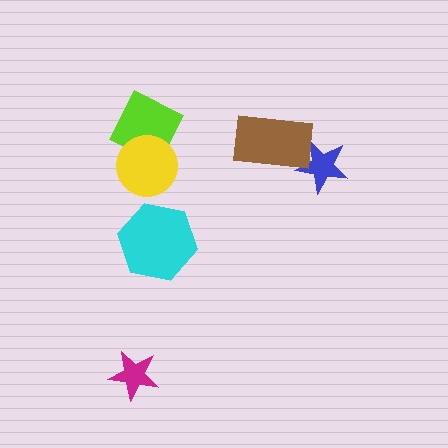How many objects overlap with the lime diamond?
1 object overlaps with the lime diamond.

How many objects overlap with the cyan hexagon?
0 objects overlap with the cyan hexagon.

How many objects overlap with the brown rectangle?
1 object overlaps with the brown rectangle.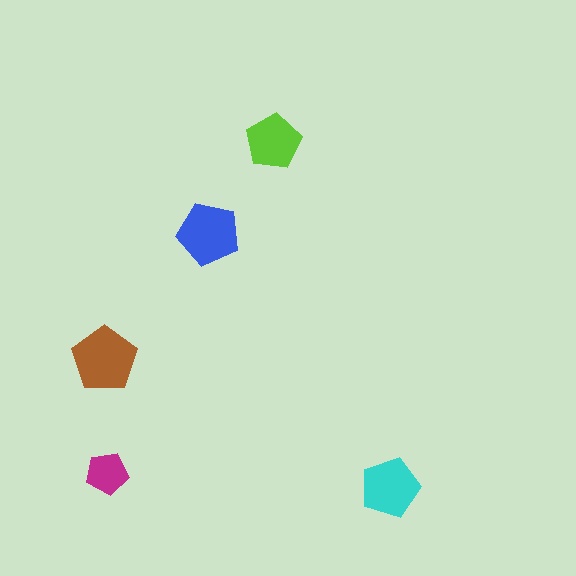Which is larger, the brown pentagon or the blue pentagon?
The brown one.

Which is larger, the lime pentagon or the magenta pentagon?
The lime one.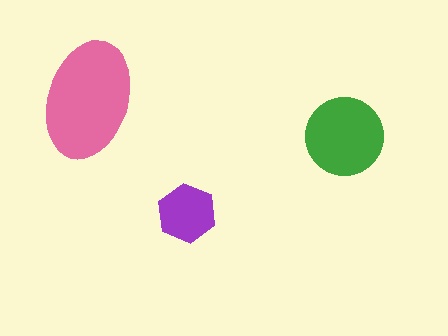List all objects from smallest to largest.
The purple hexagon, the green circle, the pink ellipse.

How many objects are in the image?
There are 3 objects in the image.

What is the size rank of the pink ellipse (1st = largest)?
1st.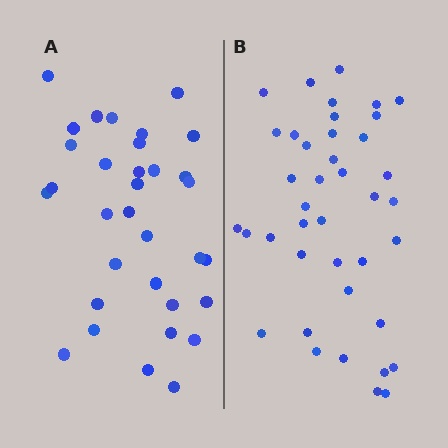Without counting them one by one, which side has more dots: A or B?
Region B (the right region) has more dots.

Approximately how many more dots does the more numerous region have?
Region B has roughly 8 or so more dots than region A.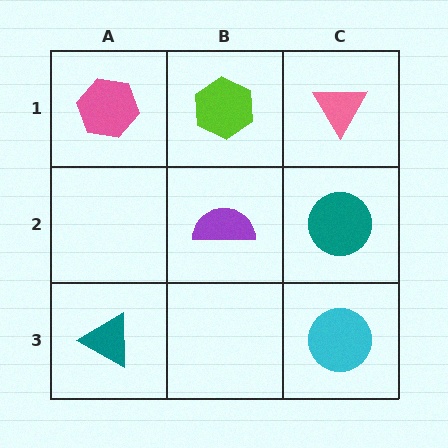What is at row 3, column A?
A teal triangle.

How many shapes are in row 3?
2 shapes.